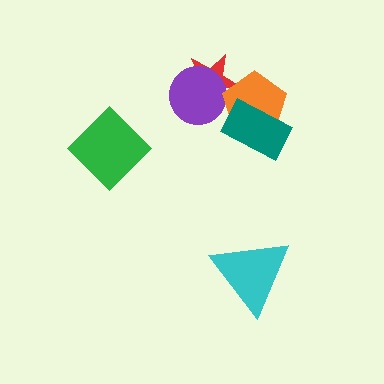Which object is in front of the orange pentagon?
The teal rectangle is in front of the orange pentagon.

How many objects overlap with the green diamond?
0 objects overlap with the green diamond.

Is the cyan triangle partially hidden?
No, no other shape covers it.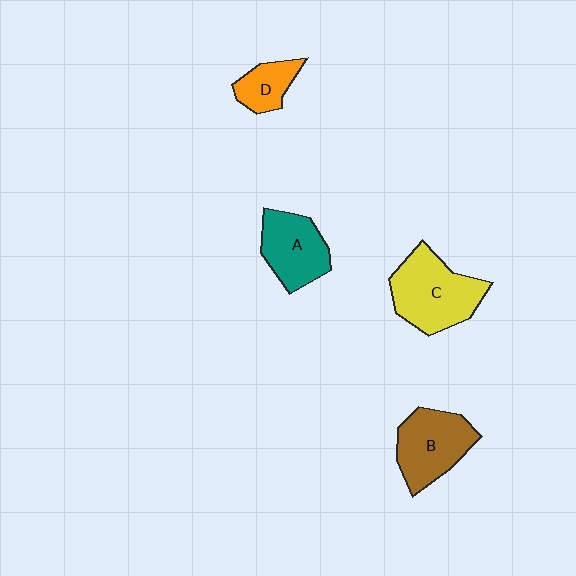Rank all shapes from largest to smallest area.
From largest to smallest: C (yellow), B (brown), A (teal), D (orange).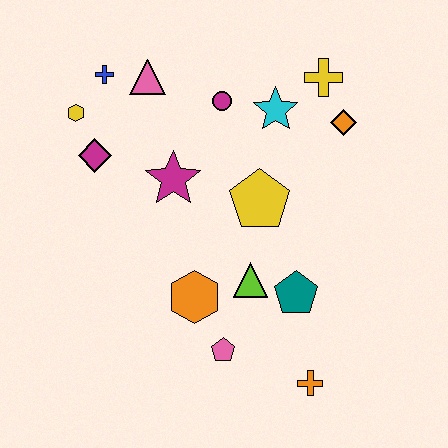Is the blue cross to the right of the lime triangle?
No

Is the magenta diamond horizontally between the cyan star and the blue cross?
No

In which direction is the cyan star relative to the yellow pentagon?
The cyan star is above the yellow pentagon.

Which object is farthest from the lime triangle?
The blue cross is farthest from the lime triangle.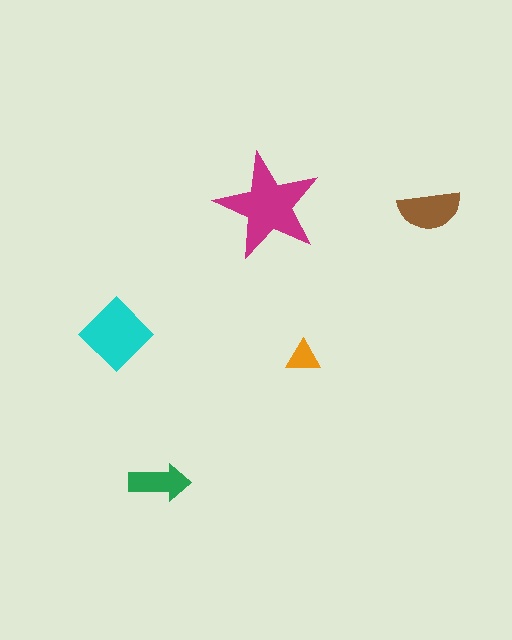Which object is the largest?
The magenta star.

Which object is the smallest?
The orange triangle.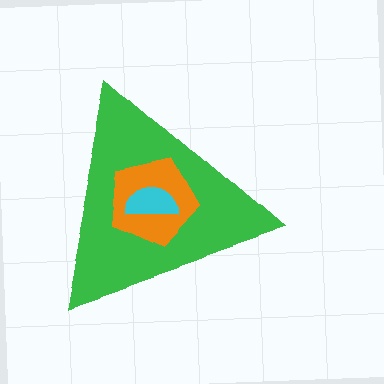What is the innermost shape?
The cyan semicircle.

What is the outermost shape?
The green triangle.